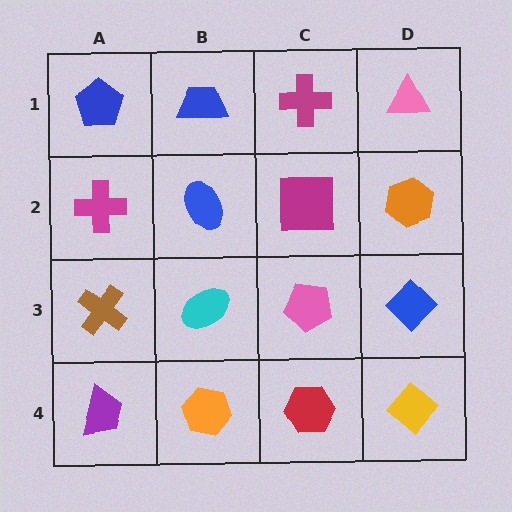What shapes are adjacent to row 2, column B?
A blue trapezoid (row 1, column B), a cyan ellipse (row 3, column B), a magenta cross (row 2, column A), a magenta square (row 2, column C).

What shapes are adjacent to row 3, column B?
A blue ellipse (row 2, column B), an orange hexagon (row 4, column B), a brown cross (row 3, column A), a pink pentagon (row 3, column C).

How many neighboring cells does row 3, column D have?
3.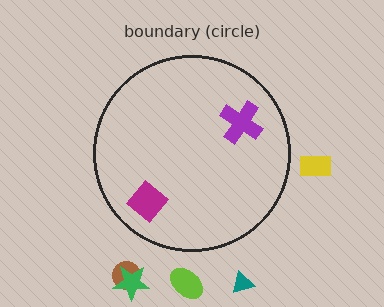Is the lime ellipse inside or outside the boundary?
Outside.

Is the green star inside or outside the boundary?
Outside.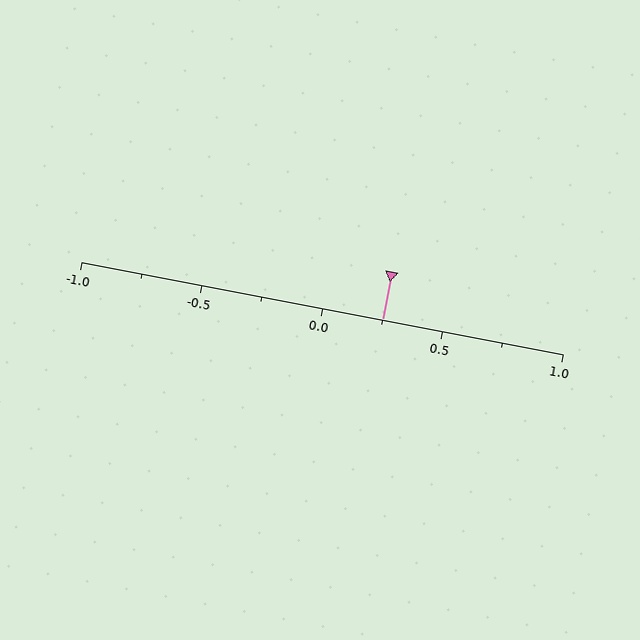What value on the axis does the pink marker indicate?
The marker indicates approximately 0.25.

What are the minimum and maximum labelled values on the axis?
The axis runs from -1.0 to 1.0.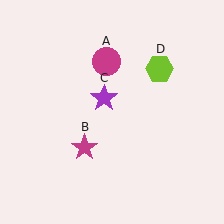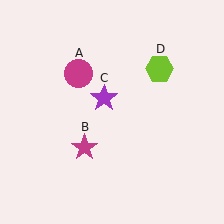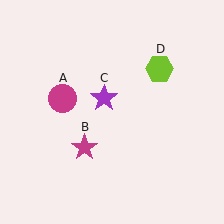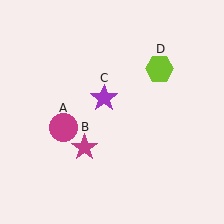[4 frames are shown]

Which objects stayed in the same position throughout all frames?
Magenta star (object B) and purple star (object C) and lime hexagon (object D) remained stationary.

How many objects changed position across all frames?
1 object changed position: magenta circle (object A).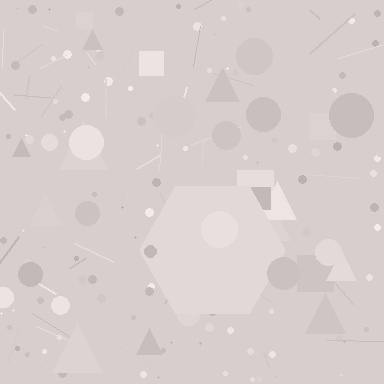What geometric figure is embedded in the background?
A hexagon is embedded in the background.